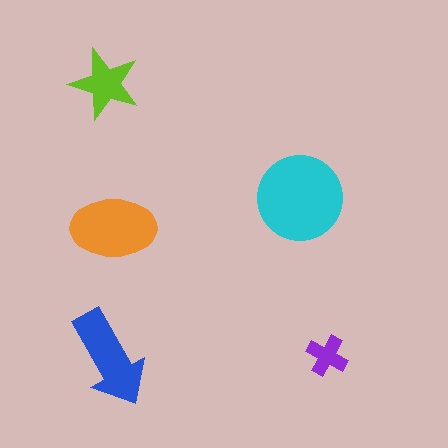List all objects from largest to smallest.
The cyan circle, the orange ellipse, the blue arrow, the lime star, the purple cross.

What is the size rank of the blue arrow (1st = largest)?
3rd.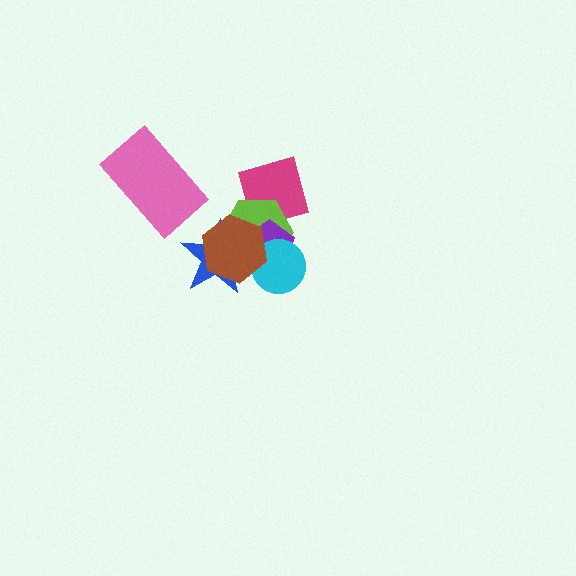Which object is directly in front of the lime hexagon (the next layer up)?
The purple pentagon is directly in front of the lime hexagon.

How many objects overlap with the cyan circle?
3 objects overlap with the cyan circle.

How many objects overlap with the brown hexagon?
4 objects overlap with the brown hexagon.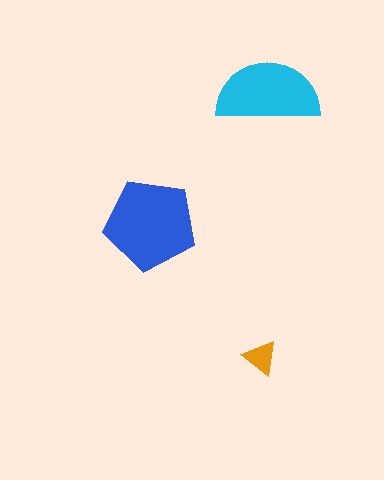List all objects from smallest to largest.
The orange triangle, the cyan semicircle, the blue pentagon.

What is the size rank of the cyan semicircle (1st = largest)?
2nd.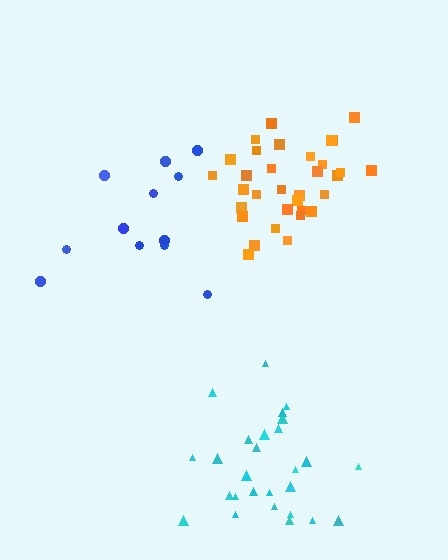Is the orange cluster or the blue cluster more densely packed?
Orange.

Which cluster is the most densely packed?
Orange.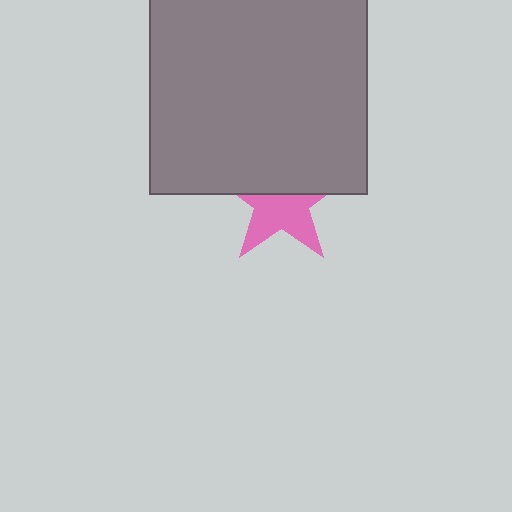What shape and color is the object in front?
The object in front is a gray square.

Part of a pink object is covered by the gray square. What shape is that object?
It is a star.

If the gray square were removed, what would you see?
You would see the complete pink star.